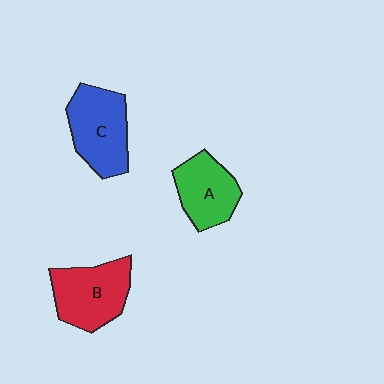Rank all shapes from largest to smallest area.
From largest to smallest: C (blue), B (red), A (green).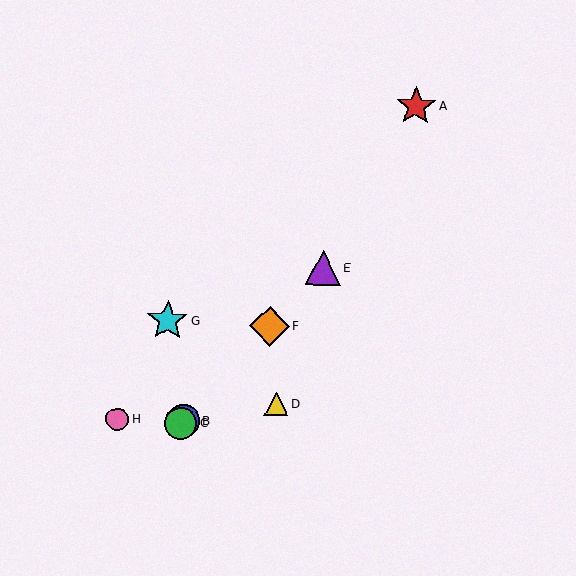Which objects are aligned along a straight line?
Objects B, C, E, F are aligned along a straight line.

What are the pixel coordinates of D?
Object D is at (276, 404).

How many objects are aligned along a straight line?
4 objects (B, C, E, F) are aligned along a straight line.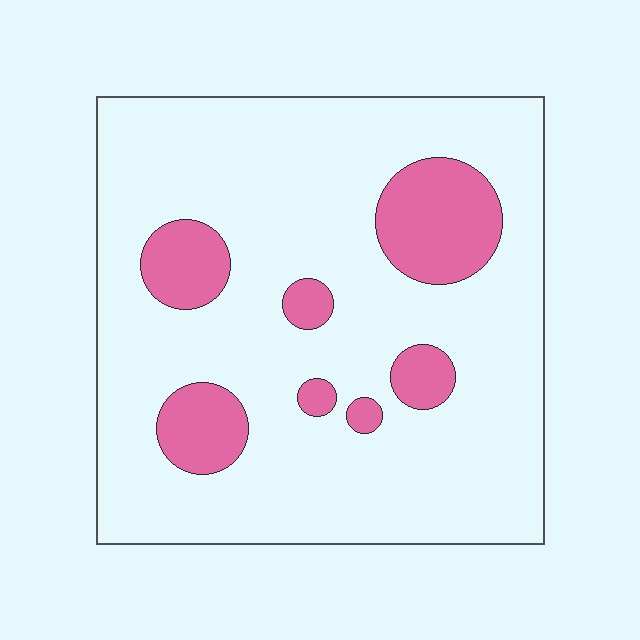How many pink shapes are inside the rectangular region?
7.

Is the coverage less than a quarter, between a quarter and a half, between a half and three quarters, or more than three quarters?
Less than a quarter.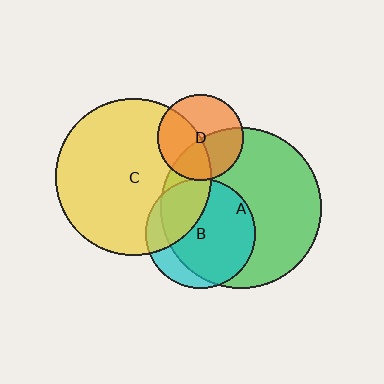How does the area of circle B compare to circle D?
Approximately 1.7 times.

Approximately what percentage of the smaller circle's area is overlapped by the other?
Approximately 80%.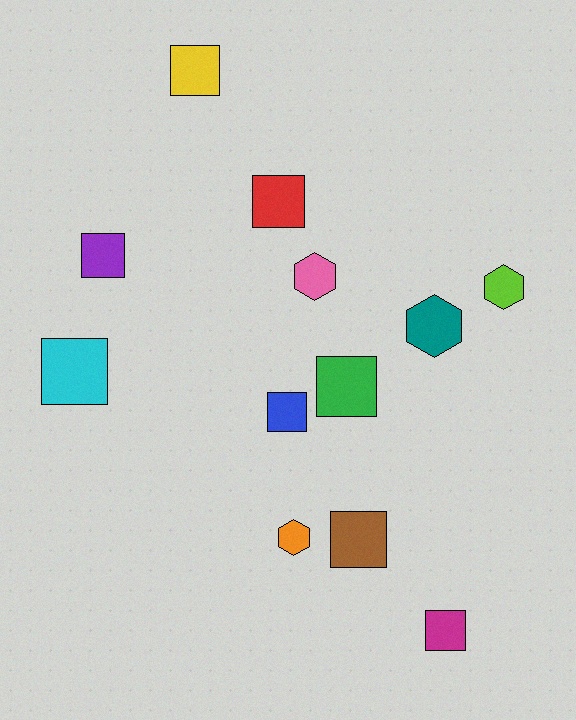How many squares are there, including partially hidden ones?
There are 8 squares.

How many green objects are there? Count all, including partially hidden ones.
There is 1 green object.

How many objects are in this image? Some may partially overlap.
There are 12 objects.